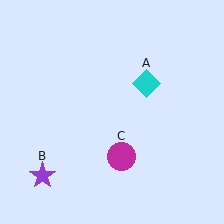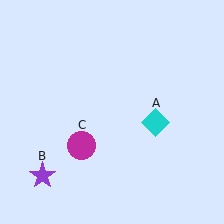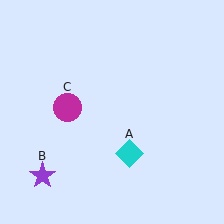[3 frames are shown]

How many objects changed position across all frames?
2 objects changed position: cyan diamond (object A), magenta circle (object C).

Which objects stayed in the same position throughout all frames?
Purple star (object B) remained stationary.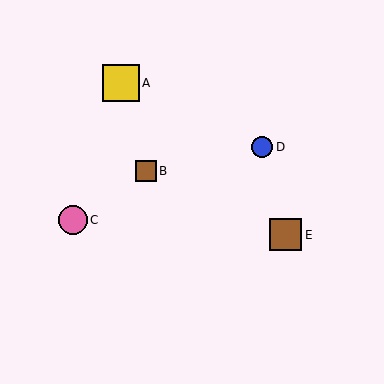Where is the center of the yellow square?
The center of the yellow square is at (121, 83).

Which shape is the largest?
The yellow square (labeled A) is the largest.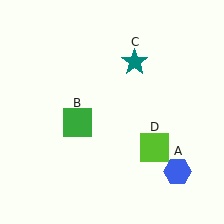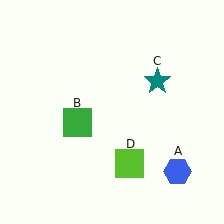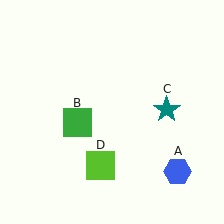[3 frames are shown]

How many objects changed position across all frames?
2 objects changed position: teal star (object C), lime square (object D).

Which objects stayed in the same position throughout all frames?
Blue hexagon (object A) and green square (object B) remained stationary.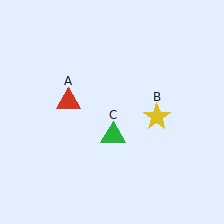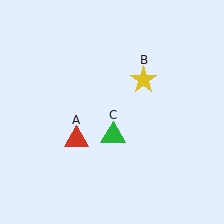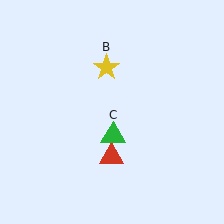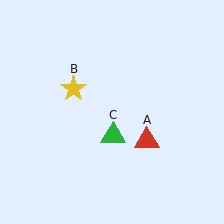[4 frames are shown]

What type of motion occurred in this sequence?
The red triangle (object A), yellow star (object B) rotated counterclockwise around the center of the scene.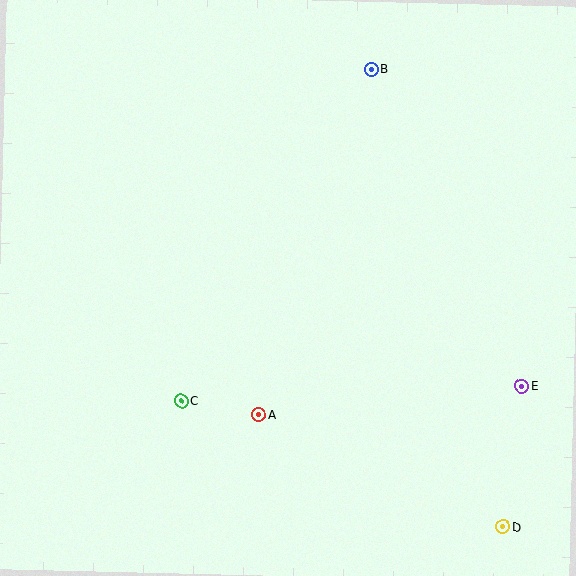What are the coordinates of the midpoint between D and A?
The midpoint between D and A is at (381, 471).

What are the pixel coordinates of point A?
Point A is at (259, 415).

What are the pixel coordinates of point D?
Point D is at (503, 527).